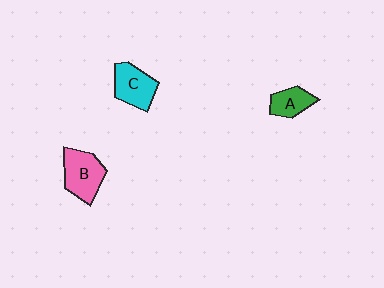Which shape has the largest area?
Shape B (pink).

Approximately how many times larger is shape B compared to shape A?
Approximately 1.6 times.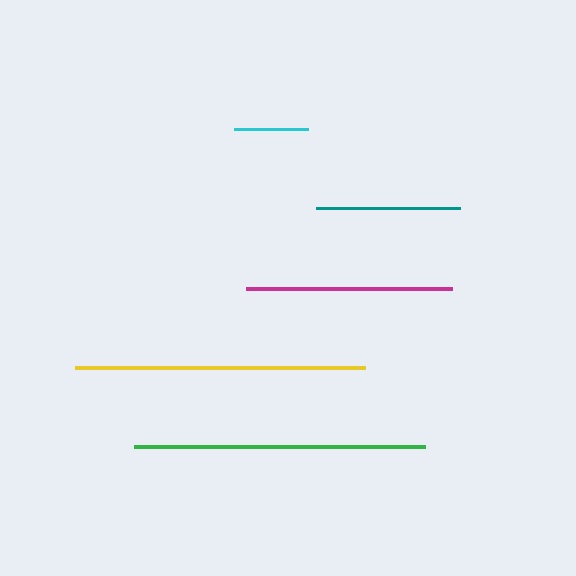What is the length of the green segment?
The green segment is approximately 290 pixels long.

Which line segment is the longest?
The green line is the longest at approximately 290 pixels.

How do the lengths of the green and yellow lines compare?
The green and yellow lines are approximately the same length.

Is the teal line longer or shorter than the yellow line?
The yellow line is longer than the teal line.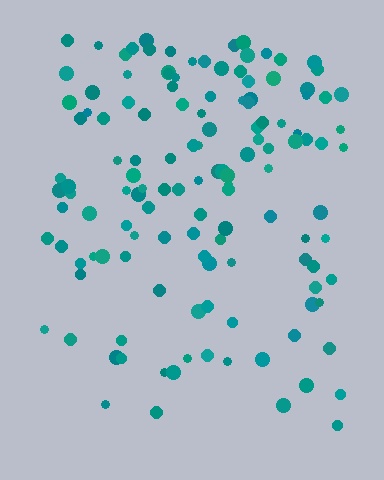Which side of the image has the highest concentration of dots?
The top.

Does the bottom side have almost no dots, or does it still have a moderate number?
Still a moderate number, just noticeably fewer than the top.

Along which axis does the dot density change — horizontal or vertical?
Vertical.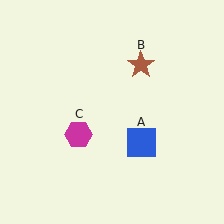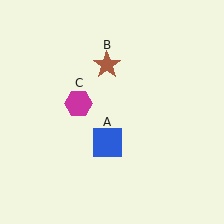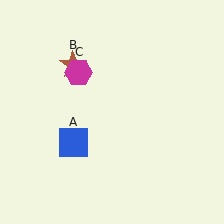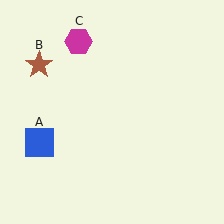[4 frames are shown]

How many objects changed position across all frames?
3 objects changed position: blue square (object A), brown star (object B), magenta hexagon (object C).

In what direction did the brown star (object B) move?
The brown star (object B) moved left.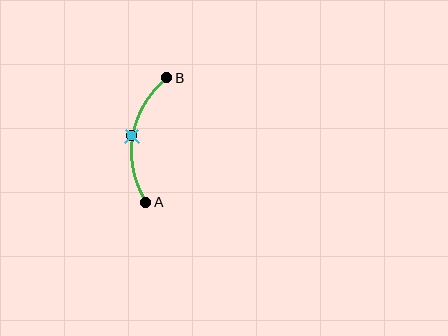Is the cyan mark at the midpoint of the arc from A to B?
Yes. The cyan mark lies on the arc at equal arc-length from both A and B — it is the arc midpoint.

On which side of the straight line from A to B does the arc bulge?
The arc bulges to the left of the straight line connecting A and B.